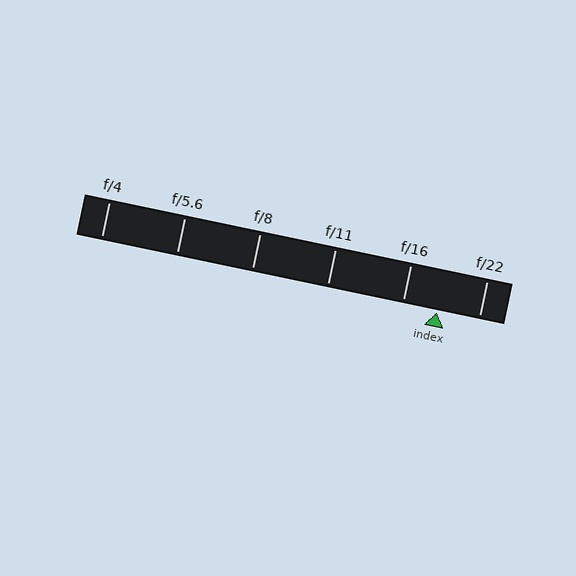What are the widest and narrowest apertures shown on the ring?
The widest aperture shown is f/4 and the narrowest is f/22.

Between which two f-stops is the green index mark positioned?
The index mark is between f/16 and f/22.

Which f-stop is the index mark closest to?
The index mark is closest to f/16.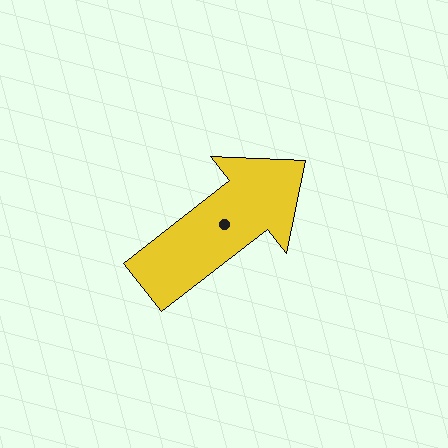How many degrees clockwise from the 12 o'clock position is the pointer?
Approximately 52 degrees.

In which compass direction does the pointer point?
Northeast.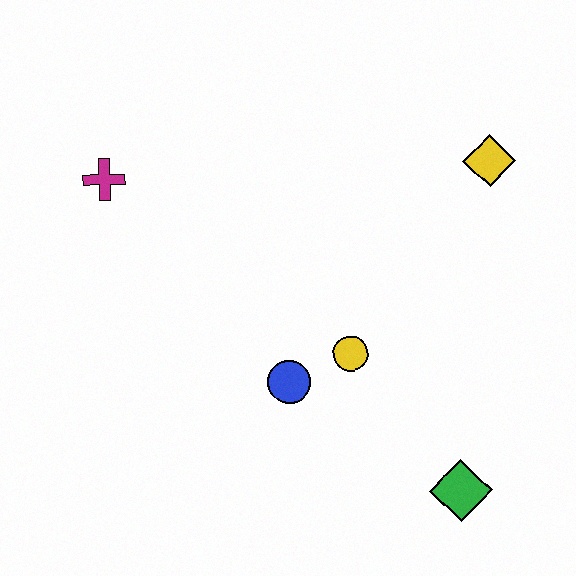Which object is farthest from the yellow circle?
The magenta cross is farthest from the yellow circle.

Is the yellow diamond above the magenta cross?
Yes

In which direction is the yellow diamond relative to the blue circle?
The yellow diamond is above the blue circle.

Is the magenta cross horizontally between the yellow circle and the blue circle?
No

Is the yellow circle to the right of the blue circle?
Yes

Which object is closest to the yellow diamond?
The yellow circle is closest to the yellow diamond.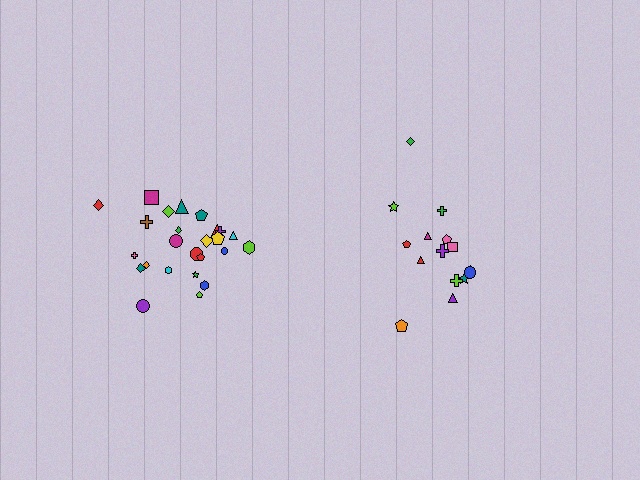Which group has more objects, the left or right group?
The left group.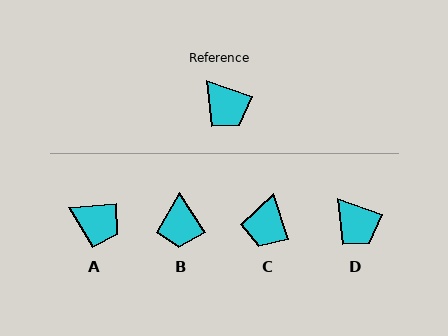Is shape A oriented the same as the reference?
No, it is off by about 25 degrees.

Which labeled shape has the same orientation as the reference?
D.